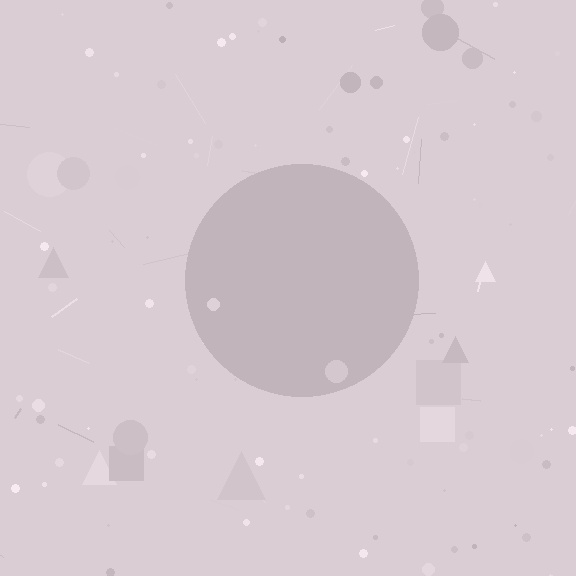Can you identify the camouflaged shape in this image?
The camouflaged shape is a circle.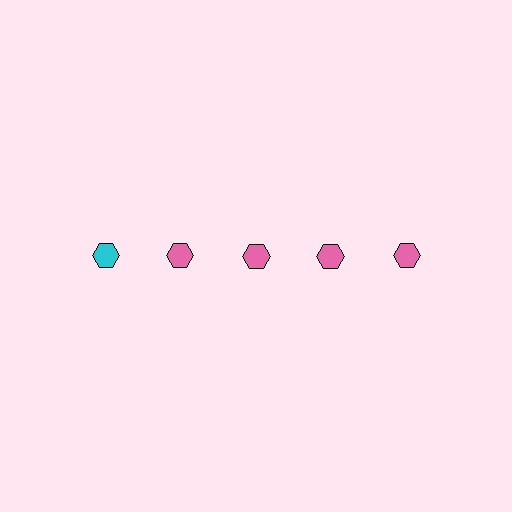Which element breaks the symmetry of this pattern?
The cyan hexagon in the top row, leftmost column breaks the symmetry. All other shapes are pink hexagons.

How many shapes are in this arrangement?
There are 5 shapes arranged in a grid pattern.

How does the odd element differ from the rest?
It has a different color: cyan instead of pink.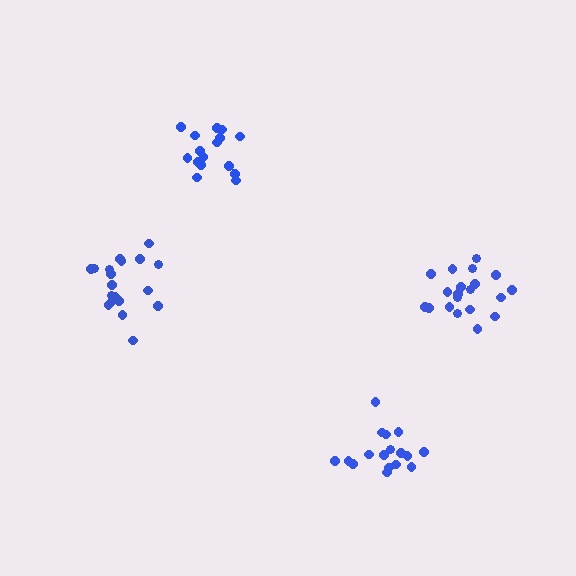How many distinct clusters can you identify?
There are 4 distinct clusters.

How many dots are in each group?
Group 1: 18 dots, Group 2: 17 dots, Group 3: 19 dots, Group 4: 21 dots (75 total).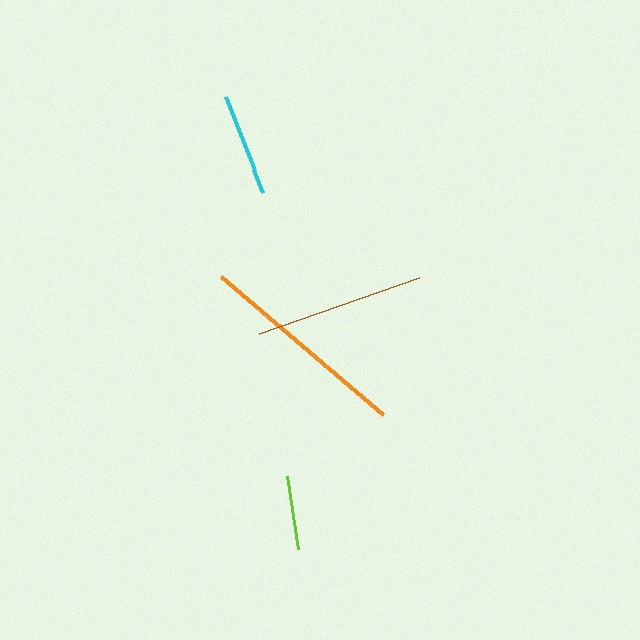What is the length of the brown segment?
The brown segment is approximately 170 pixels long.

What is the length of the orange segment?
The orange segment is approximately 212 pixels long.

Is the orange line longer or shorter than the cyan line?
The orange line is longer than the cyan line.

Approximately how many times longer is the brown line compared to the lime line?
The brown line is approximately 2.3 times the length of the lime line.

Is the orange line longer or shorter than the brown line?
The orange line is longer than the brown line.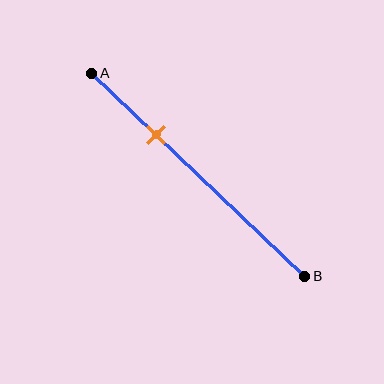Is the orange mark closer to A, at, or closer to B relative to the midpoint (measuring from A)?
The orange mark is closer to point A than the midpoint of segment AB.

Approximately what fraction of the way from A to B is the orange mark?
The orange mark is approximately 30% of the way from A to B.